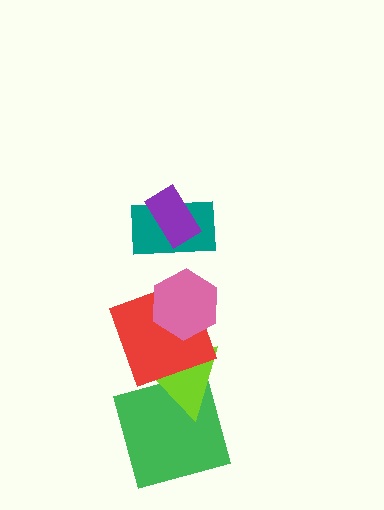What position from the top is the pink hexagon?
The pink hexagon is 3rd from the top.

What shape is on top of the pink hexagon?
The teal rectangle is on top of the pink hexagon.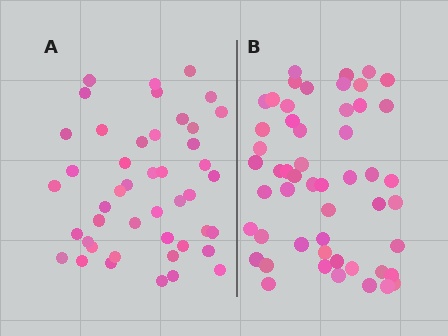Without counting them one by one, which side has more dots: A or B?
Region B (the right region) has more dots.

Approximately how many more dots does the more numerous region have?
Region B has roughly 8 or so more dots than region A.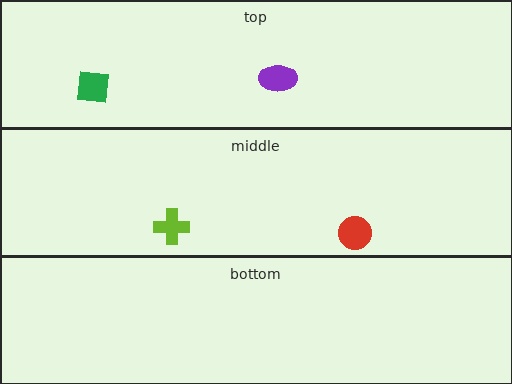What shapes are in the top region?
The purple ellipse, the green square.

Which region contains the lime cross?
The middle region.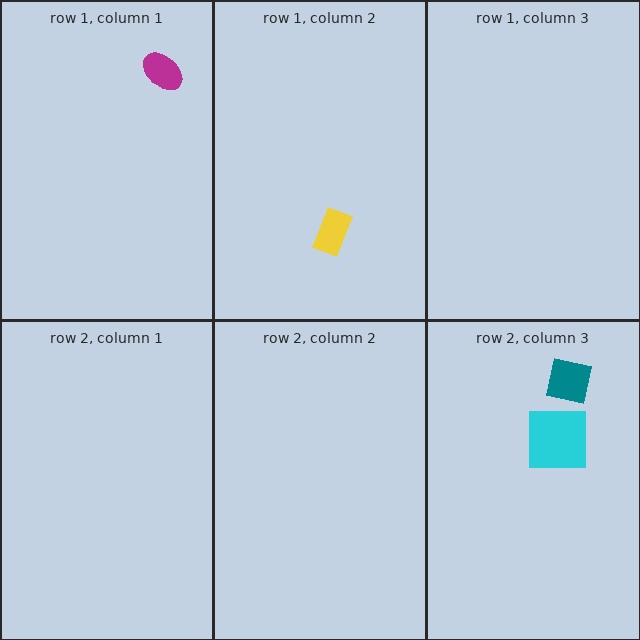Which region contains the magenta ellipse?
The row 1, column 1 region.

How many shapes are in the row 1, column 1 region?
1.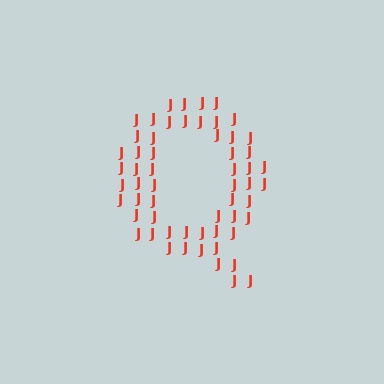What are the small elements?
The small elements are letter J's.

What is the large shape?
The large shape is the letter Q.